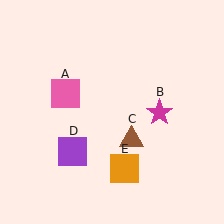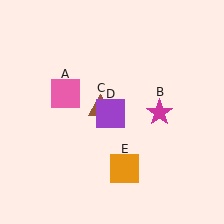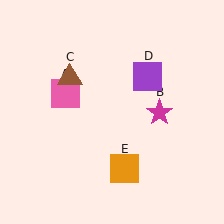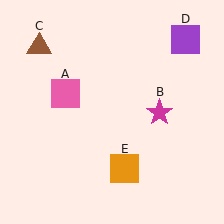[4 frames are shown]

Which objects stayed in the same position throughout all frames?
Pink square (object A) and magenta star (object B) and orange square (object E) remained stationary.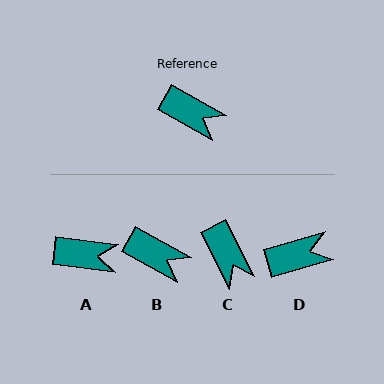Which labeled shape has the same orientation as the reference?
B.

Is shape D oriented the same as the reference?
No, it is off by about 46 degrees.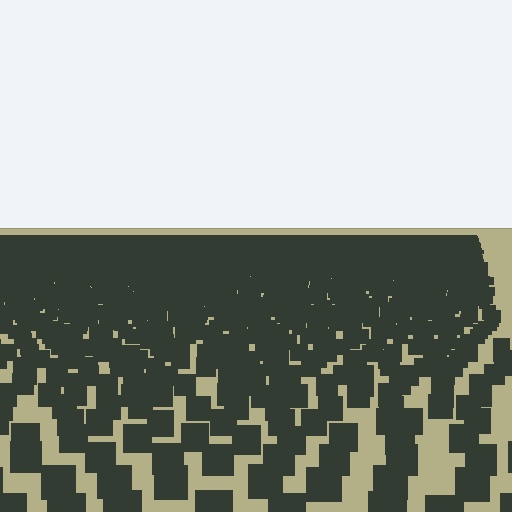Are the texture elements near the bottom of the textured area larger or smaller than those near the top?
Larger. Near the bottom, elements are closer to the viewer and appear at a bigger on-screen size.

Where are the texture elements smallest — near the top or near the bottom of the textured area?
Near the top.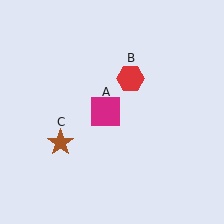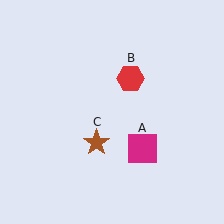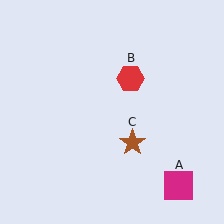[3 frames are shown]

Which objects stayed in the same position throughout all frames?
Red hexagon (object B) remained stationary.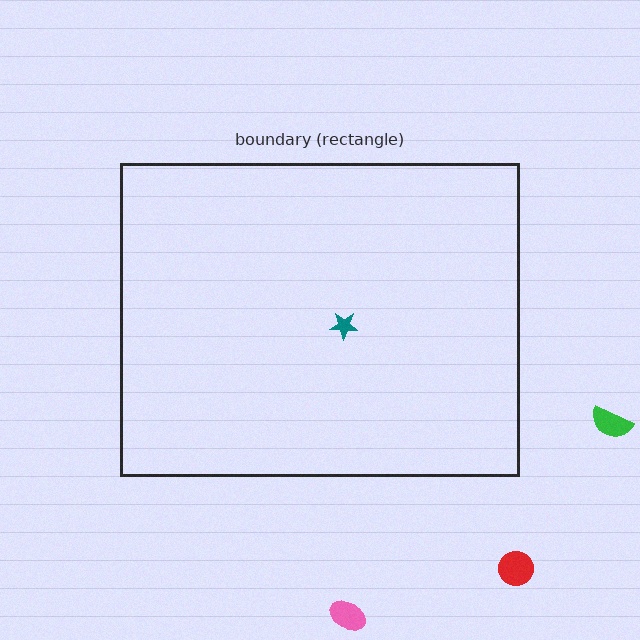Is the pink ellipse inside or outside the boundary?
Outside.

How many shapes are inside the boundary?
1 inside, 3 outside.